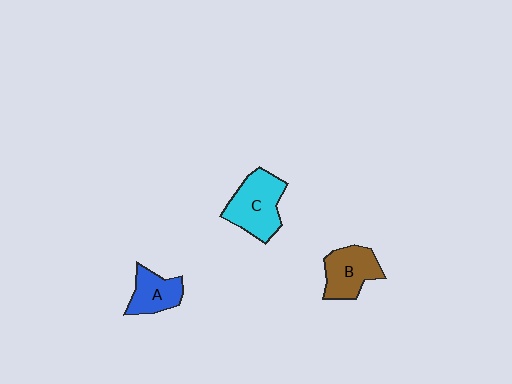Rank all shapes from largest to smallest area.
From largest to smallest: C (cyan), B (brown), A (blue).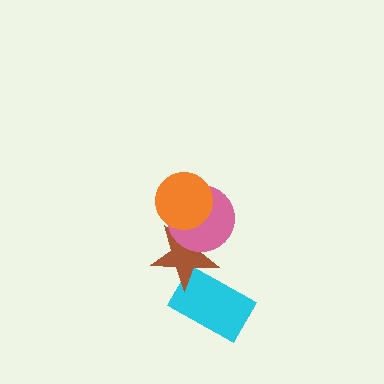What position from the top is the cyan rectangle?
The cyan rectangle is 4th from the top.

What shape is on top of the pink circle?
The orange circle is on top of the pink circle.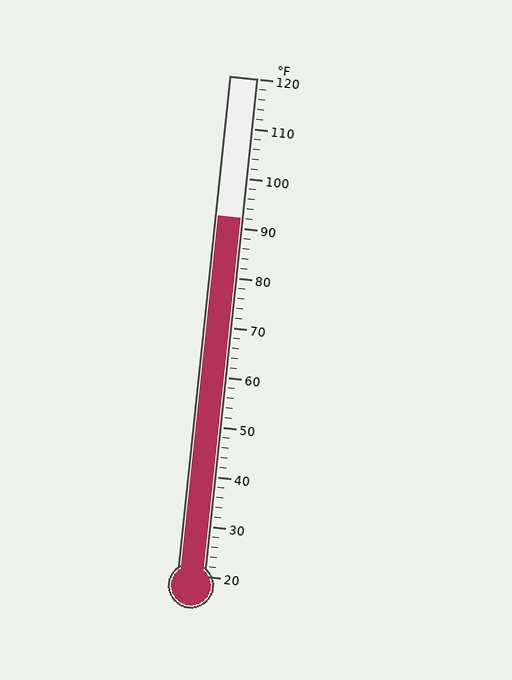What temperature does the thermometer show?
The thermometer shows approximately 92°F.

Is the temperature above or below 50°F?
The temperature is above 50°F.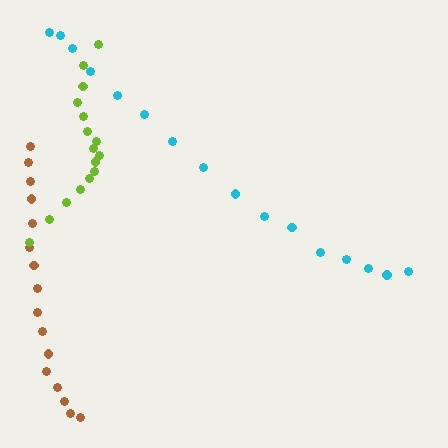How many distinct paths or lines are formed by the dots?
There are 3 distinct paths.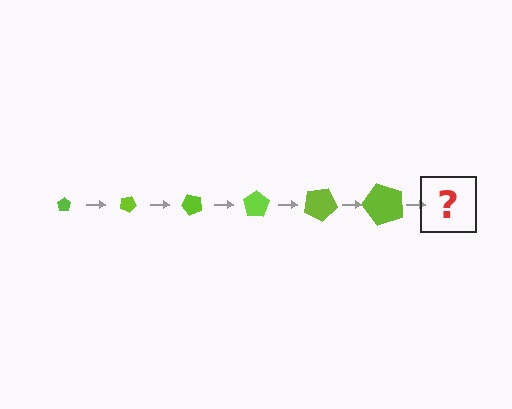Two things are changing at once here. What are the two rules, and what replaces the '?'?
The two rules are that the pentagon grows larger each step and it rotates 25 degrees each step. The '?' should be a pentagon, larger than the previous one and rotated 150 degrees from the start.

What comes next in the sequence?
The next element should be a pentagon, larger than the previous one and rotated 150 degrees from the start.